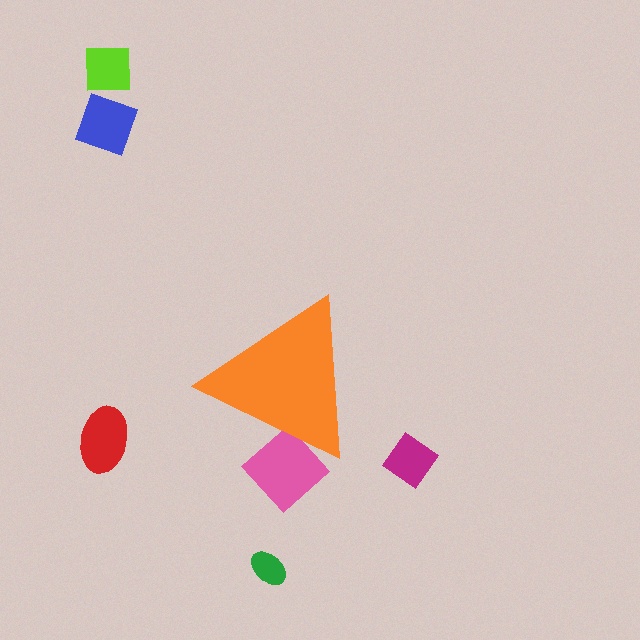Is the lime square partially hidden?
No, the lime square is fully visible.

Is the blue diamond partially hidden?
No, the blue diamond is fully visible.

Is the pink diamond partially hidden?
Yes, the pink diamond is partially hidden behind the orange triangle.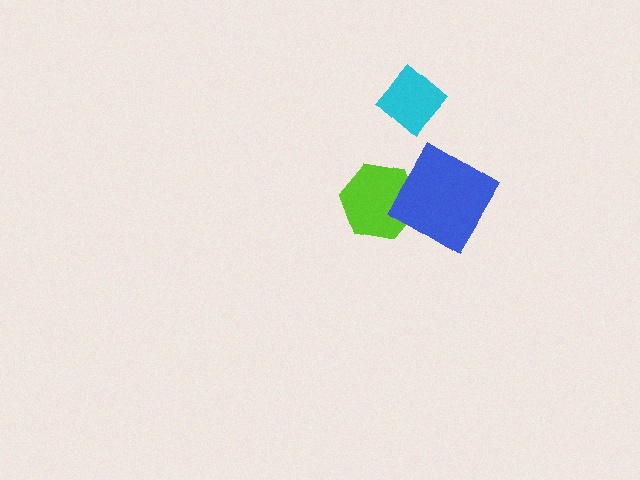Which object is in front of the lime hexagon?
The blue diamond is in front of the lime hexagon.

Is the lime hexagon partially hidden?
Yes, it is partially covered by another shape.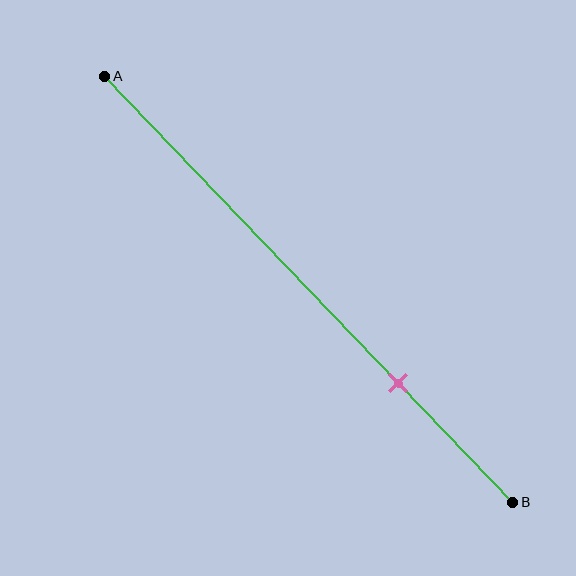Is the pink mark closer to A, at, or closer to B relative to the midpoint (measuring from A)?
The pink mark is closer to point B than the midpoint of segment AB.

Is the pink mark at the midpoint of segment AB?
No, the mark is at about 70% from A, not at the 50% midpoint.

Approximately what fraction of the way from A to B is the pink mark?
The pink mark is approximately 70% of the way from A to B.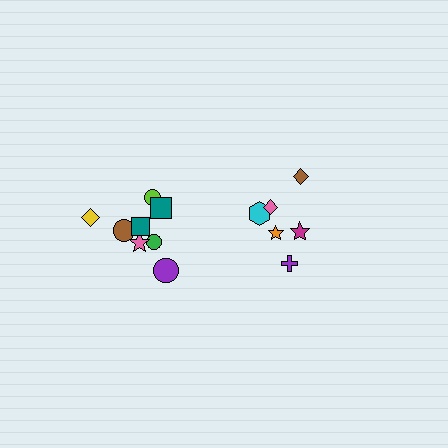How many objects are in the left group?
There are 8 objects.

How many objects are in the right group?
There are 6 objects.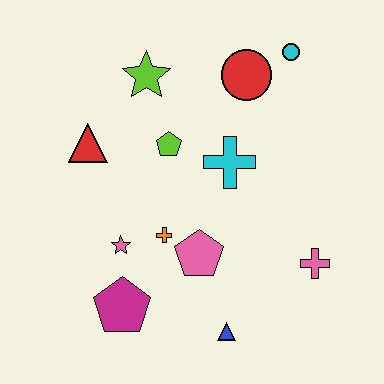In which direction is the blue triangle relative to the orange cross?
The blue triangle is below the orange cross.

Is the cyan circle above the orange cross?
Yes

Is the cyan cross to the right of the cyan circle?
No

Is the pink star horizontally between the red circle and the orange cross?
No